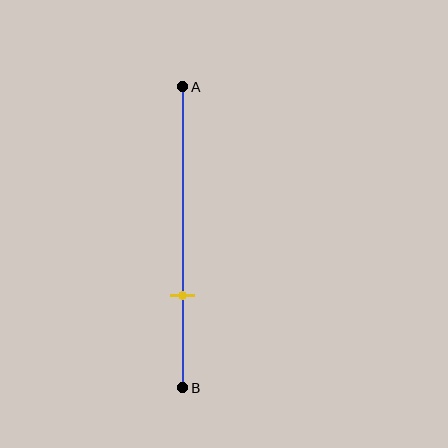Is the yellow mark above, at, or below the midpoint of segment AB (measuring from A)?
The yellow mark is below the midpoint of segment AB.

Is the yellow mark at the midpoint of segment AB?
No, the mark is at about 70% from A, not at the 50% midpoint.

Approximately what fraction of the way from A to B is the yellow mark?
The yellow mark is approximately 70% of the way from A to B.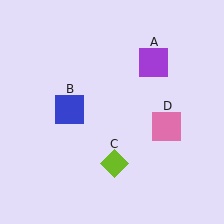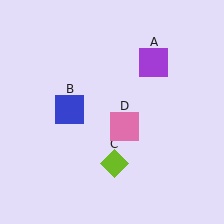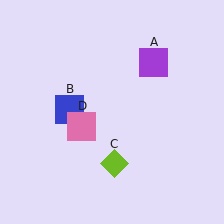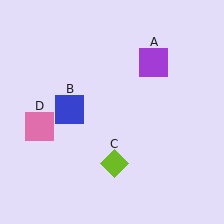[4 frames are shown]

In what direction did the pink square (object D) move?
The pink square (object D) moved left.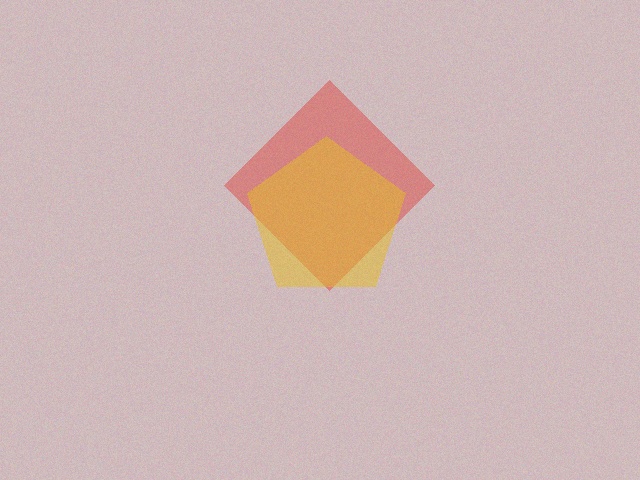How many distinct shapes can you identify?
There are 2 distinct shapes: a red diamond, a yellow pentagon.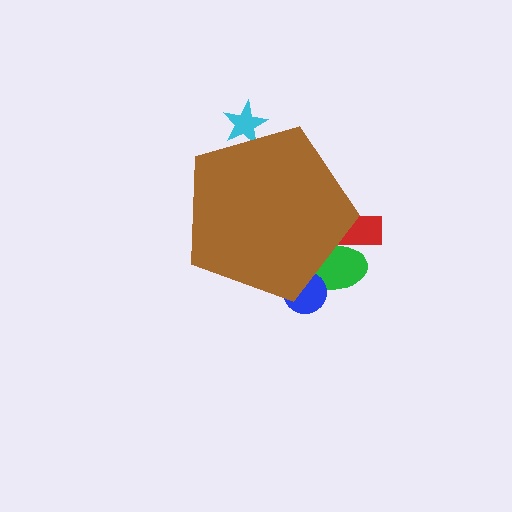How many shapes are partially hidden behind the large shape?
4 shapes are partially hidden.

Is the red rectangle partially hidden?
Yes, the red rectangle is partially hidden behind the brown pentagon.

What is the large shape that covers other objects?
A brown pentagon.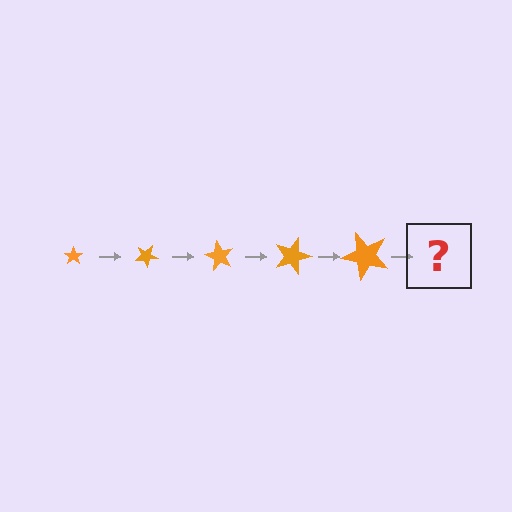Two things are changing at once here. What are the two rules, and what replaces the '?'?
The two rules are that the star grows larger each step and it rotates 30 degrees each step. The '?' should be a star, larger than the previous one and rotated 150 degrees from the start.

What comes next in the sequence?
The next element should be a star, larger than the previous one and rotated 150 degrees from the start.